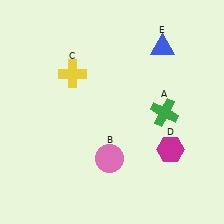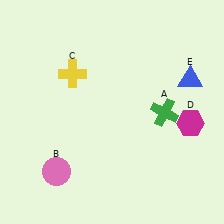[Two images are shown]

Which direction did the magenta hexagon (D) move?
The magenta hexagon (D) moved up.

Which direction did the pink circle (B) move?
The pink circle (B) moved left.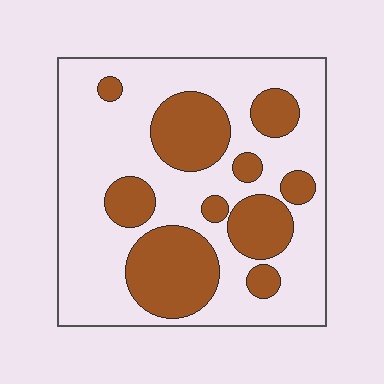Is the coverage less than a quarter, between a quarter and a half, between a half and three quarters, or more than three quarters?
Between a quarter and a half.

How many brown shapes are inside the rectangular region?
10.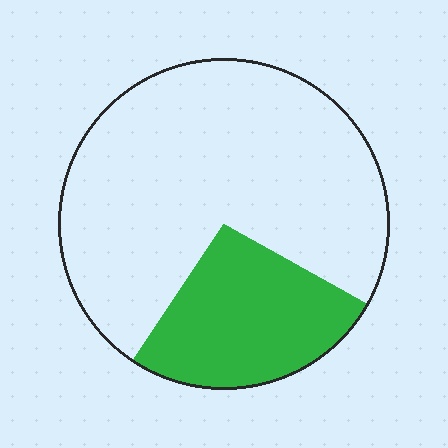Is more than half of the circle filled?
No.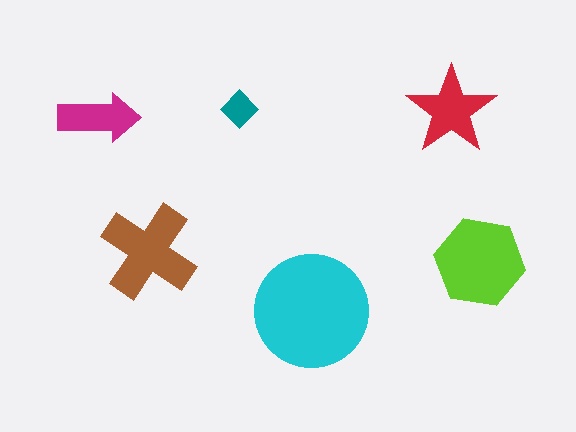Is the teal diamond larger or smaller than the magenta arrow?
Smaller.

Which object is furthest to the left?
The magenta arrow is leftmost.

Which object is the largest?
The cyan circle.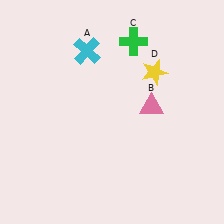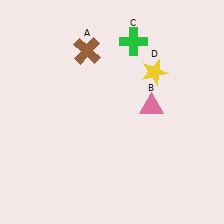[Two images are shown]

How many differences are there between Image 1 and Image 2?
There is 1 difference between the two images.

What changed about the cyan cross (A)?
In Image 1, A is cyan. In Image 2, it changed to brown.